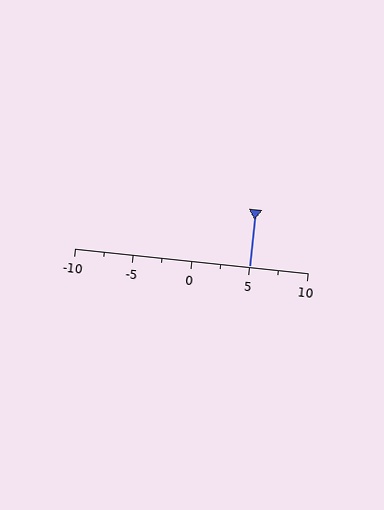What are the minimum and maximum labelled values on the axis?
The axis runs from -10 to 10.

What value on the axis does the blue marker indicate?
The marker indicates approximately 5.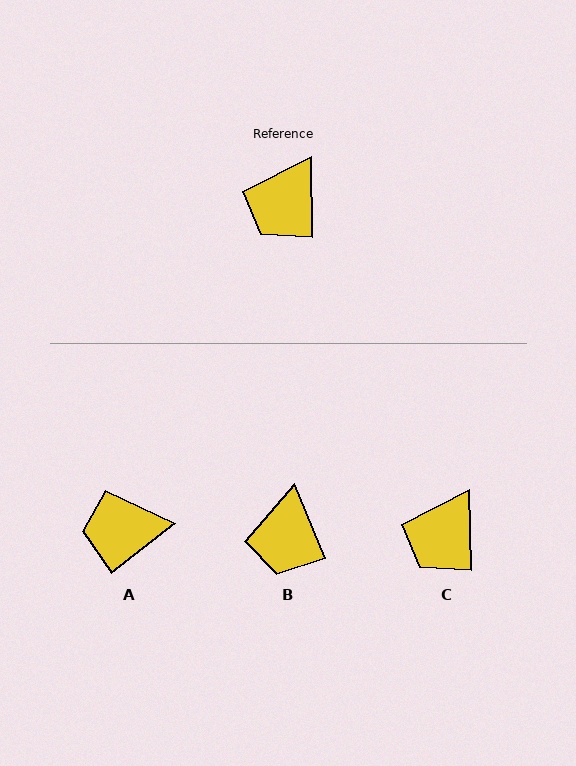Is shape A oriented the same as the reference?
No, it is off by about 52 degrees.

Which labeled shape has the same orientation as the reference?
C.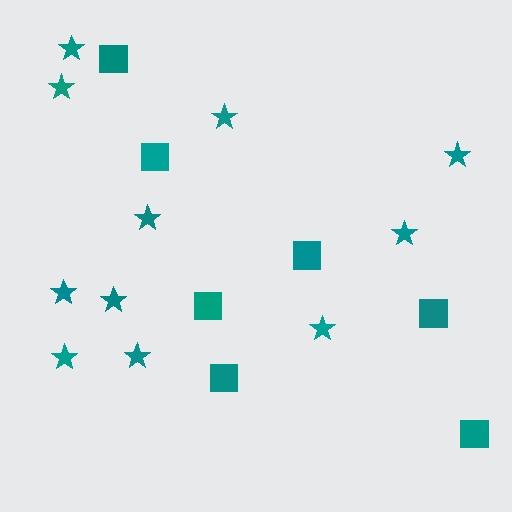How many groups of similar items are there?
There are 2 groups: one group of squares (7) and one group of stars (11).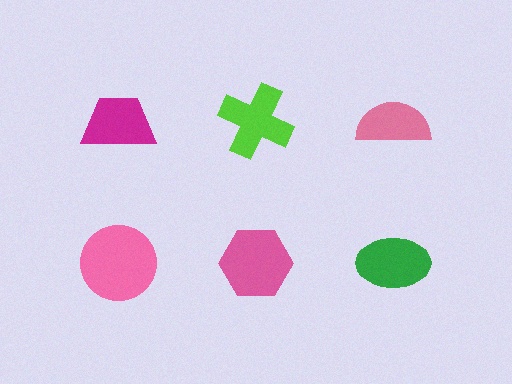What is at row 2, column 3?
A green ellipse.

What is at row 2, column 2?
A pink hexagon.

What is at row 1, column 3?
A pink semicircle.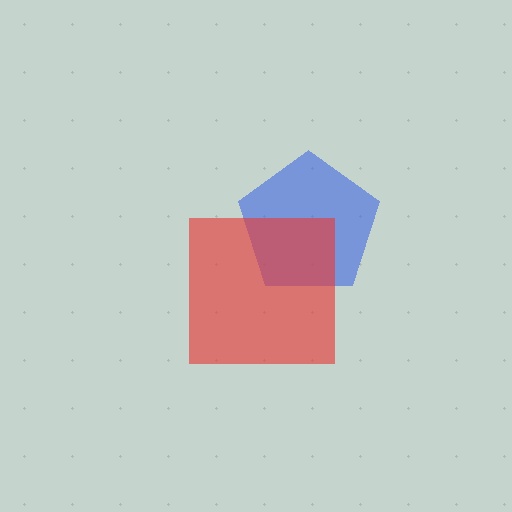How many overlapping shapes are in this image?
There are 2 overlapping shapes in the image.